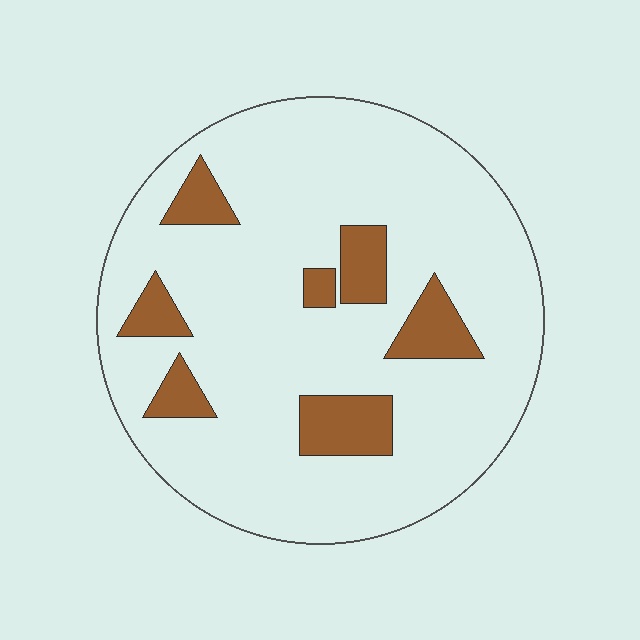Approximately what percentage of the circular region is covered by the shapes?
Approximately 15%.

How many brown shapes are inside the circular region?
7.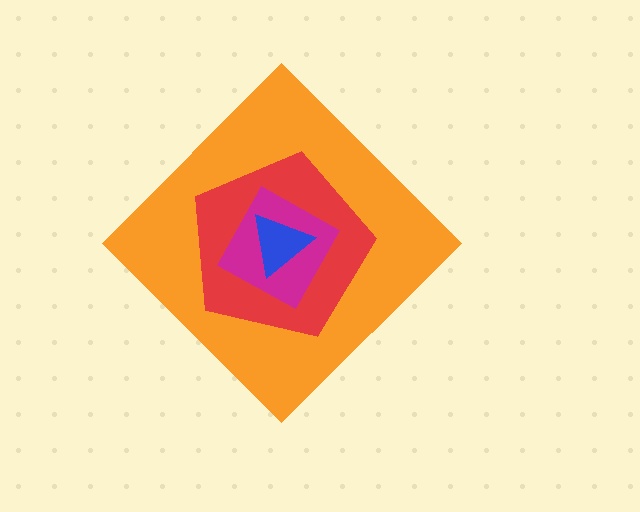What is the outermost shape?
The orange diamond.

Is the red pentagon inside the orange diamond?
Yes.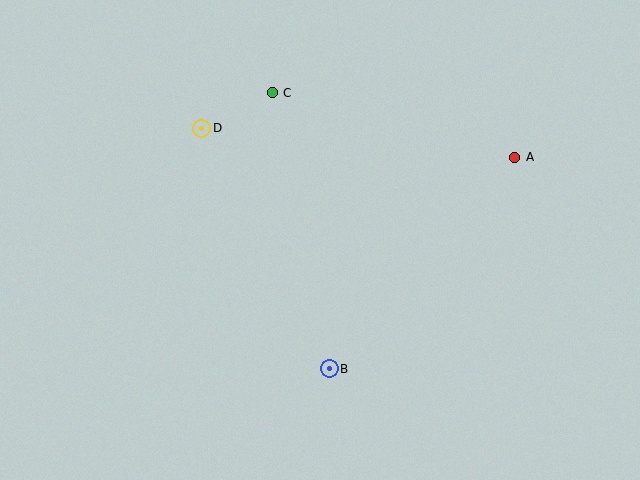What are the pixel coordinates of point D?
Point D is at (202, 128).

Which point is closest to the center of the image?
Point B at (329, 369) is closest to the center.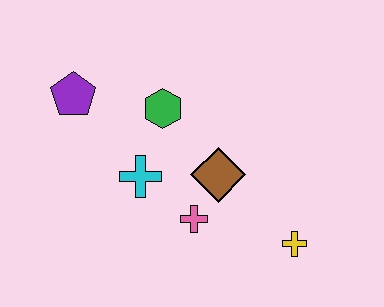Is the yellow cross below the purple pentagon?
Yes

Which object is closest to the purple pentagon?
The green hexagon is closest to the purple pentagon.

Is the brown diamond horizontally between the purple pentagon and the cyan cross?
No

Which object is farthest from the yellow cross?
The purple pentagon is farthest from the yellow cross.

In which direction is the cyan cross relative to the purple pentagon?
The cyan cross is below the purple pentagon.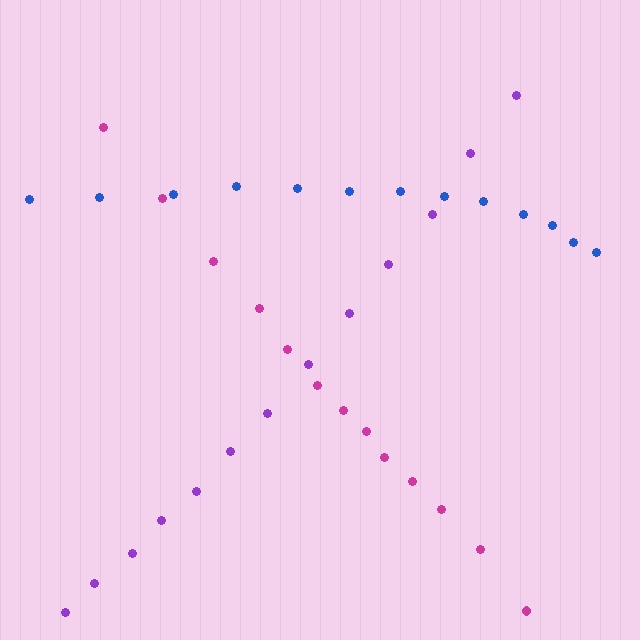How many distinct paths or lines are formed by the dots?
There are 3 distinct paths.